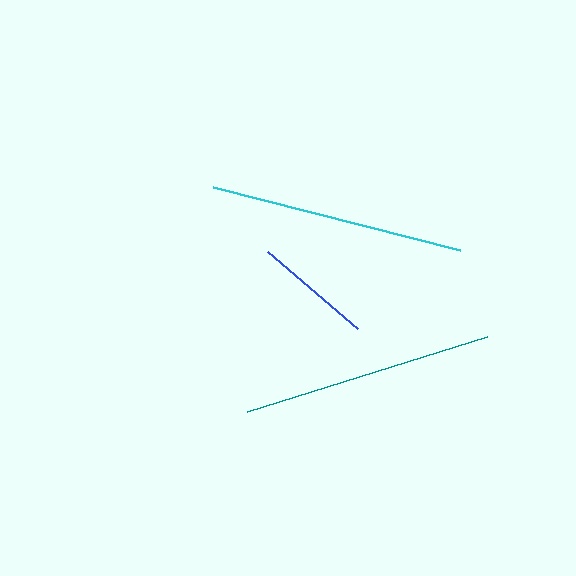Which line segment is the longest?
The cyan line is the longest at approximately 254 pixels.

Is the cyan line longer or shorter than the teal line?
The cyan line is longer than the teal line.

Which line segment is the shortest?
The blue line is the shortest at approximately 118 pixels.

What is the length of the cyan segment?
The cyan segment is approximately 254 pixels long.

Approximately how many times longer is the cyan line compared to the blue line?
The cyan line is approximately 2.2 times the length of the blue line.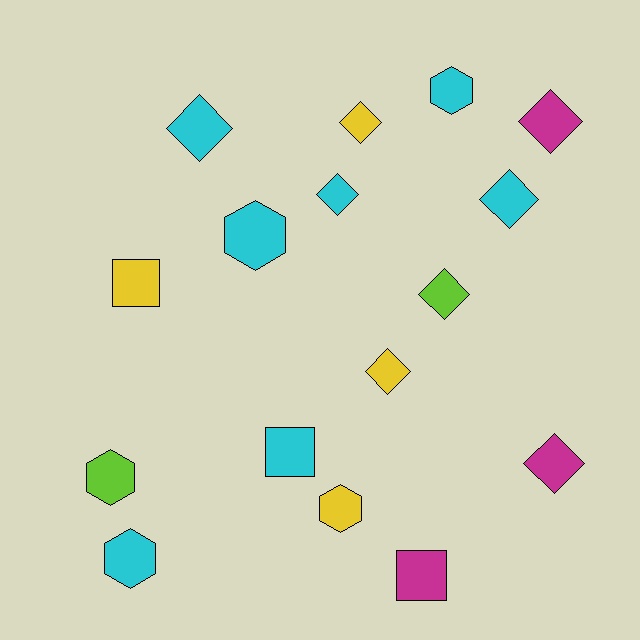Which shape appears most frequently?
Diamond, with 8 objects.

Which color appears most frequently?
Cyan, with 7 objects.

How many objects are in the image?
There are 16 objects.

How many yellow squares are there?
There is 1 yellow square.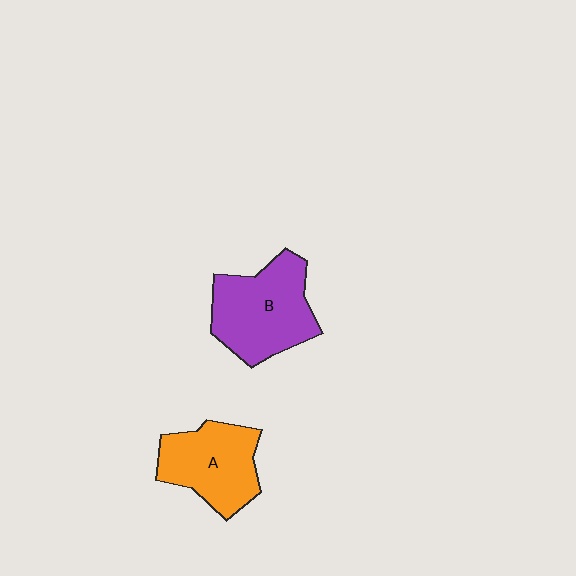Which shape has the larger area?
Shape B (purple).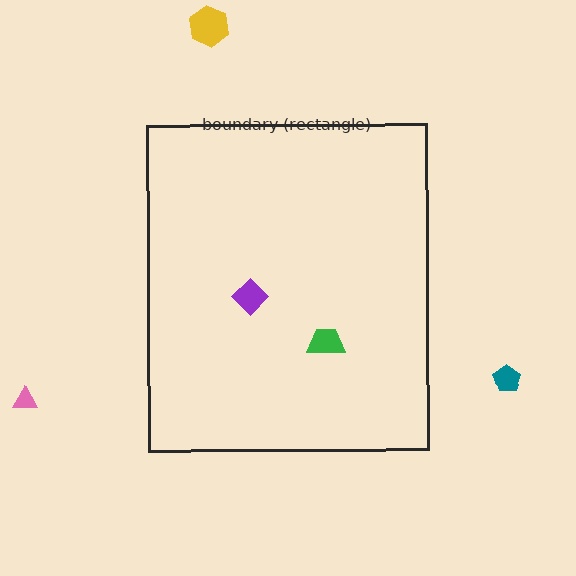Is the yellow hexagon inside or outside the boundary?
Outside.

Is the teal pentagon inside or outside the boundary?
Outside.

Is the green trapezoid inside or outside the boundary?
Inside.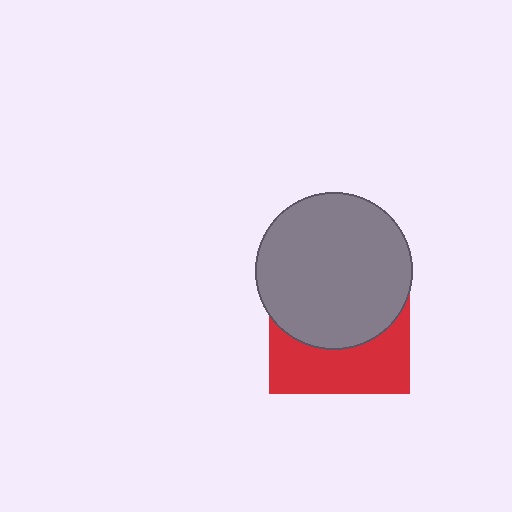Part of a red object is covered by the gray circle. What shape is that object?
It is a square.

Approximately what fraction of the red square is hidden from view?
Roughly 60% of the red square is hidden behind the gray circle.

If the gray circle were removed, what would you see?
You would see the complete red square.